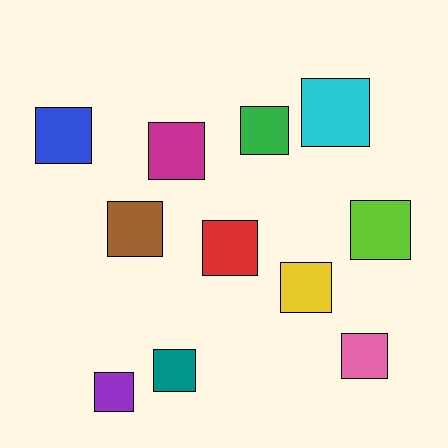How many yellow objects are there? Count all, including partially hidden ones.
There is 1 yellow object.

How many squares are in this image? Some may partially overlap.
There are 11 squares.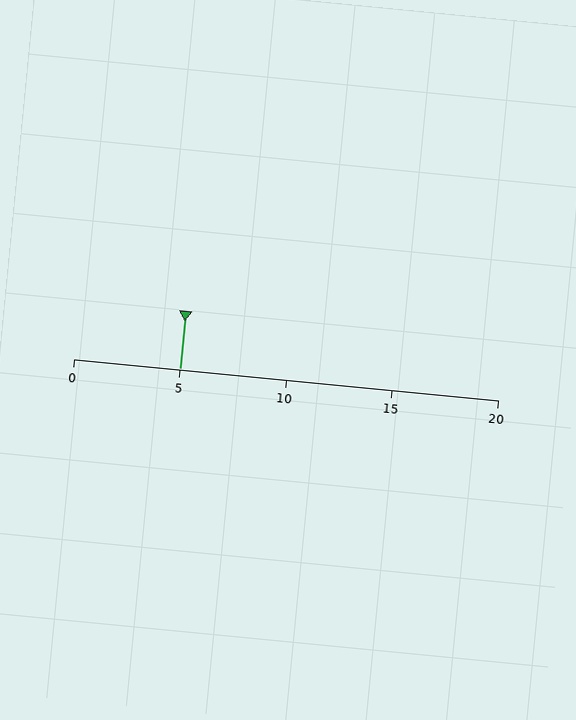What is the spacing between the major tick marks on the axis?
The major ticks are spaced 5 apart.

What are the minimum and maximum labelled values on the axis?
The axis runs from 0 to 20.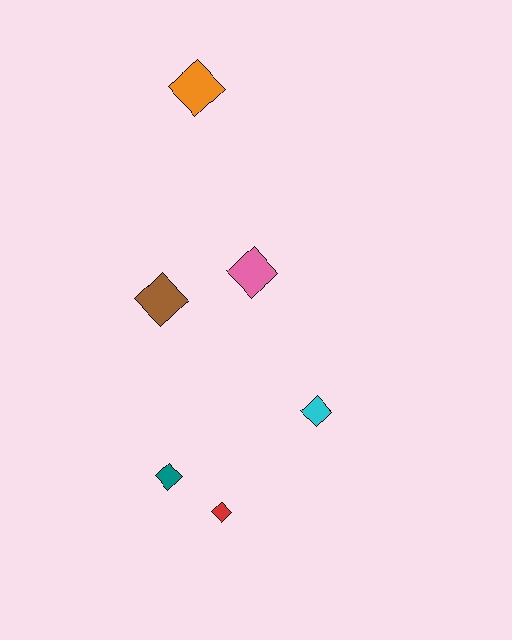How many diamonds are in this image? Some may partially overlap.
There are 6 diamonds.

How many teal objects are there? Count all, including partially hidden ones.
There is 1 teal object.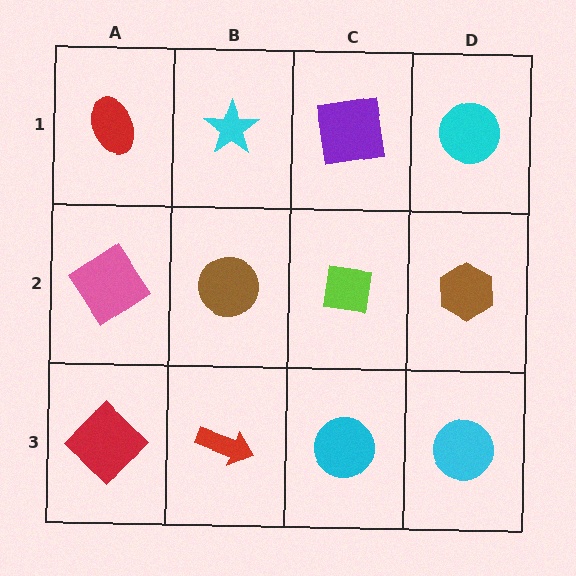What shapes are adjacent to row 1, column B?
A brown circle (row 2, column B), a red ellipse (row 1, column A), a purple square (row 1, column C).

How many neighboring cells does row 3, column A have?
2.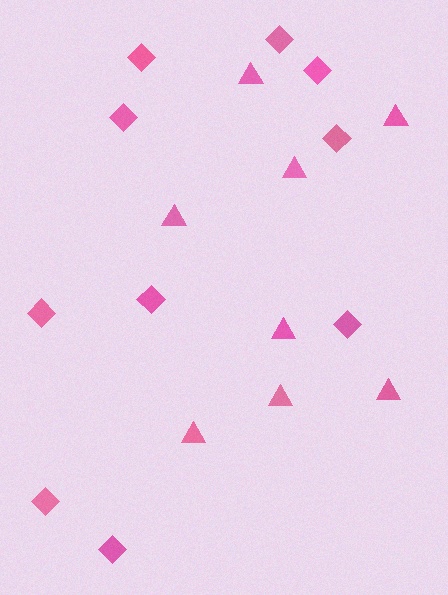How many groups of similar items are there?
There are 2 groups: one group of triangles (8) and one group of diamonds (10).